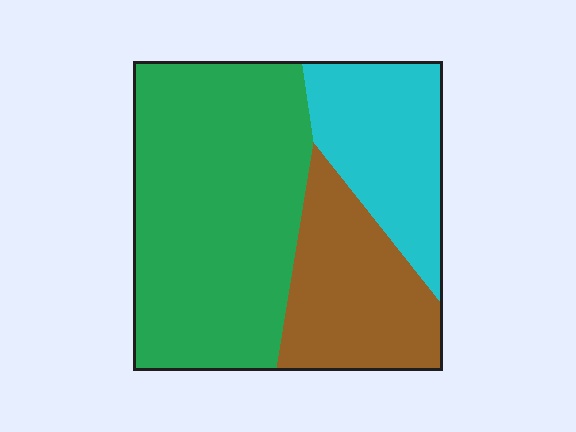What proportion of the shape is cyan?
Cyan covers roughly 20% of the shape.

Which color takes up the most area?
Green, at roughly 55%.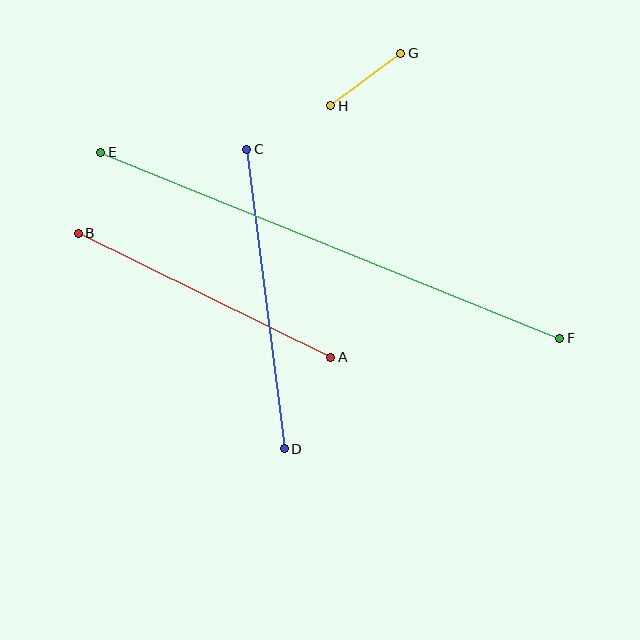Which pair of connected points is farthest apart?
Points E and F are farthest apart.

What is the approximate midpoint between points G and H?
The midpoint is at approximately (366, 79) pixels.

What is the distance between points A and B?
The distance is approximately 281 pixels.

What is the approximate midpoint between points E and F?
The midpoint is at approximately (330, 245) pixels.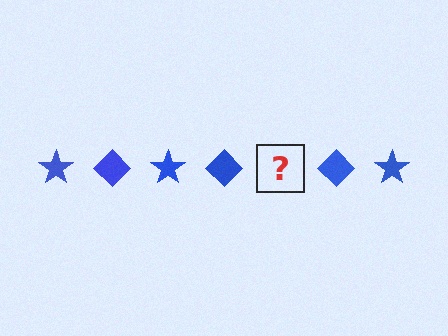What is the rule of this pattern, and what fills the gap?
The rule is that the pattern cycles through star, diamond shapes in blue. The gap should be filled with a blue star.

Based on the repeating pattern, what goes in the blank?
The blank should be a blue star.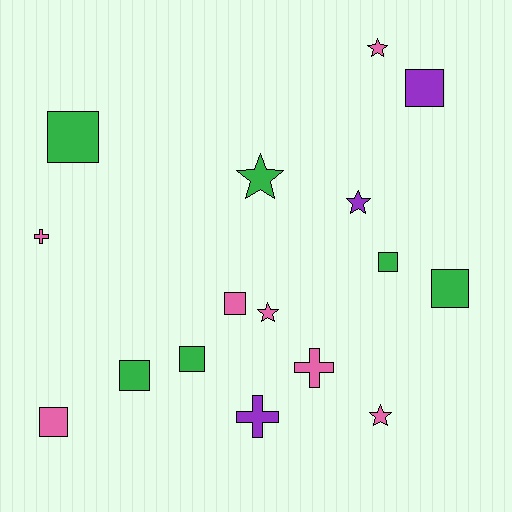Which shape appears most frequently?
Square, with 8 objects.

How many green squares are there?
There are 5 green squares.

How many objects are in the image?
There are 16 objects.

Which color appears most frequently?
Pink, with 7 objects.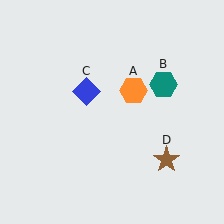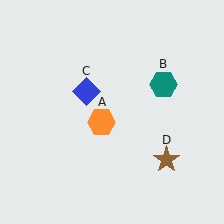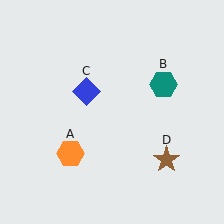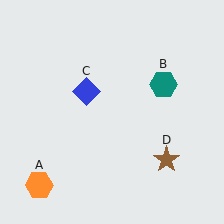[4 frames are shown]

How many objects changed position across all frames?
1 object changed position: orange hexagon (object A).